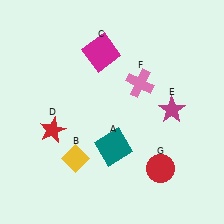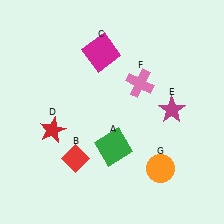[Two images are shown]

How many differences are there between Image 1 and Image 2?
There are 3 differences between the two images.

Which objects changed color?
A changed from teal to green. B changed from yellow to red. G changed from red to orange.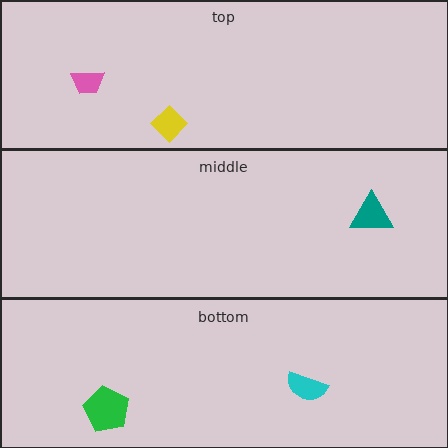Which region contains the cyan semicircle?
The bottom region.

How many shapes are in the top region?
2.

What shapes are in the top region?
The yellow diamond, the pink trapezoid.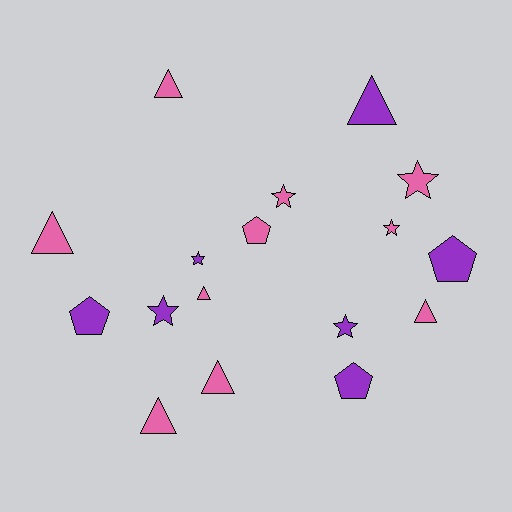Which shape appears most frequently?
Triangle, with 7 objects.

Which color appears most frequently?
Pink, with 10 objects.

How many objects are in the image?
There are 17 objects.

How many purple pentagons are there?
There are 3 purple pentagons.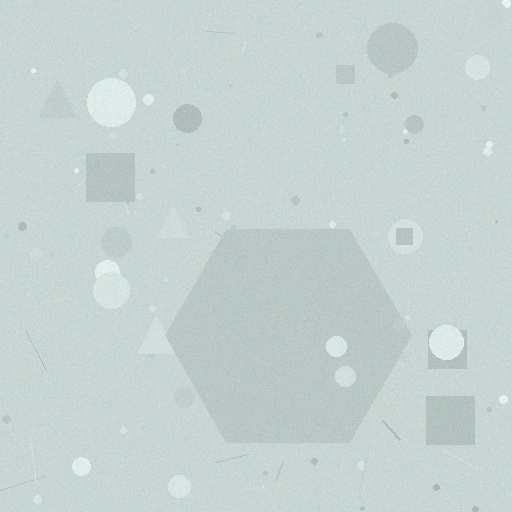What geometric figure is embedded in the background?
A hexagon is embedded in the background.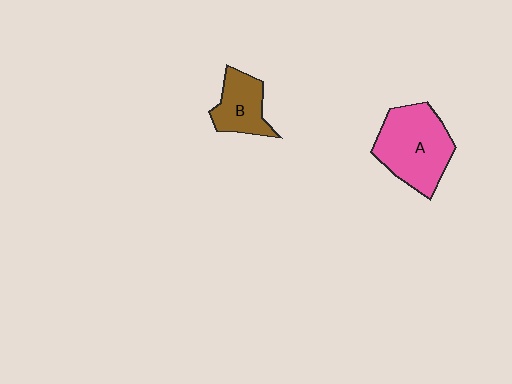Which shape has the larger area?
Shape A (pink).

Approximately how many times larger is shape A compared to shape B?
Approximately 1.8 times.